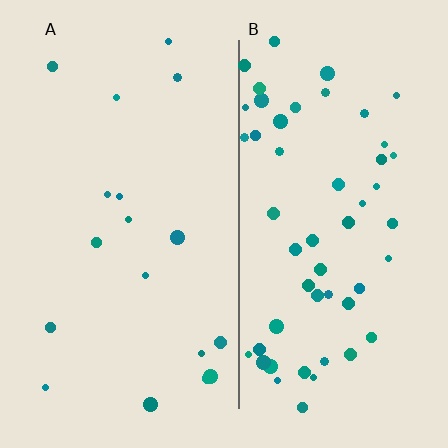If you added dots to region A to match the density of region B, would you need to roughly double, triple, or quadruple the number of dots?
Approximately triple.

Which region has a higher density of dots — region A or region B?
B (the right).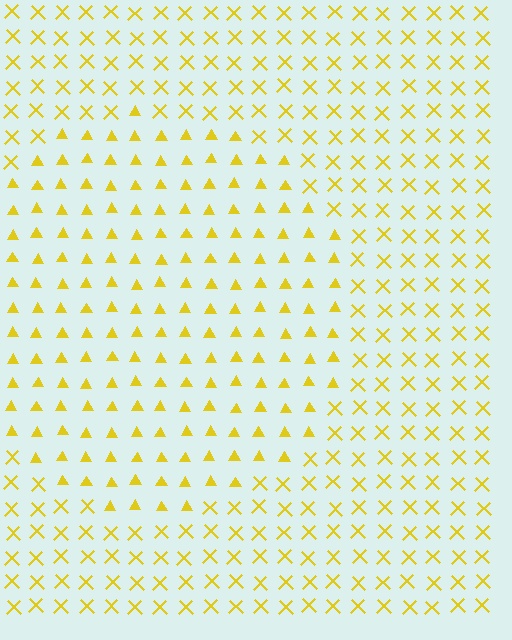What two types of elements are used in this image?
The image uses triangles inside the circle region and X marks outside it.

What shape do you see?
I see a circle.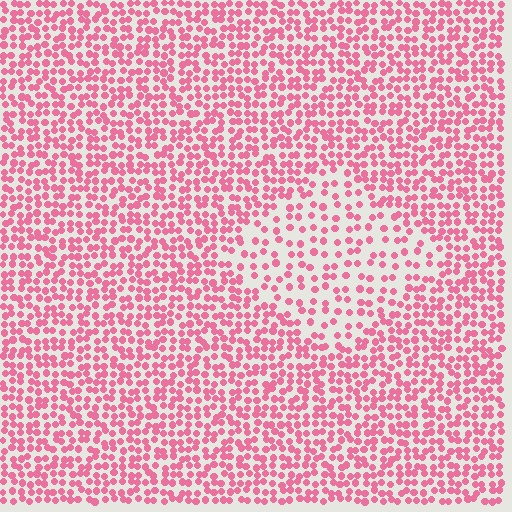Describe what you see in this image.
The image contains small pink elements arranged at two different densities. A diamond-shaped region is visible where the elements are less densely packed than the surrounding area.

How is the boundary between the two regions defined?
The boundary is defined by a change in element density (approximately 2.0x ratio). All elements are the same color, size, and shape.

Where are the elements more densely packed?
The elements are more densely packed outside the diamond boundary.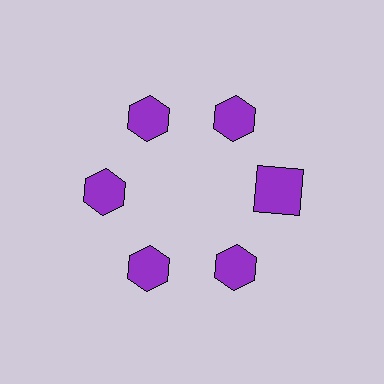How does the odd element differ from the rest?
It has a different shape: square instead of hexagon.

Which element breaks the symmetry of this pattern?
The purple square at roughly the 3 o'clock position breaks the symmetry. All other shapes are purple hexagons.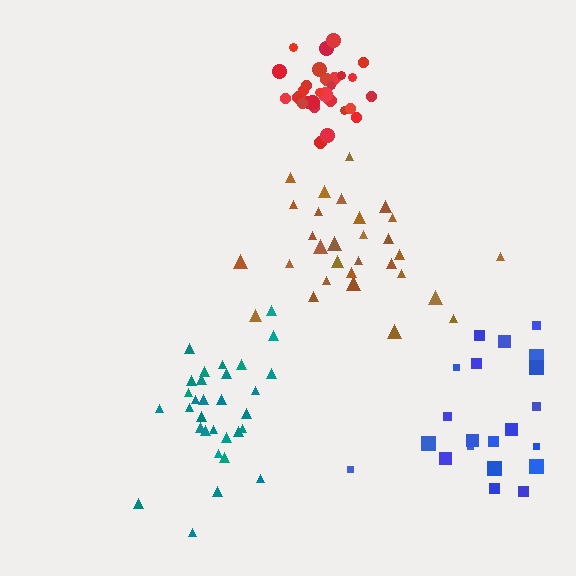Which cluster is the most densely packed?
Red.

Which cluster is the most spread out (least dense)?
Blue.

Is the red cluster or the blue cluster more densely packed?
Red.